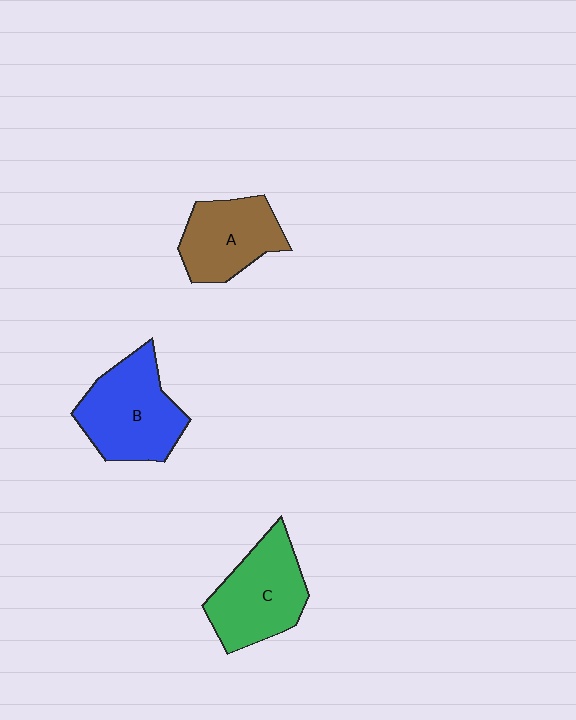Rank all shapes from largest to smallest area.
From largest to smallest: B (blue), C (green), A (brown).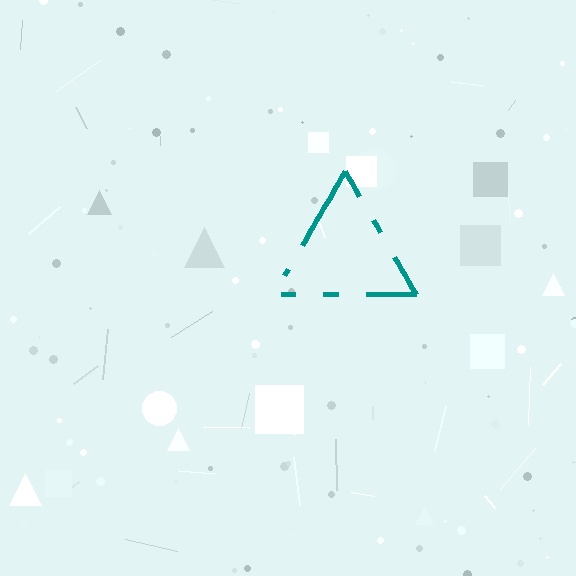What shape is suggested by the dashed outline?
The dashed outline suggests a triangle.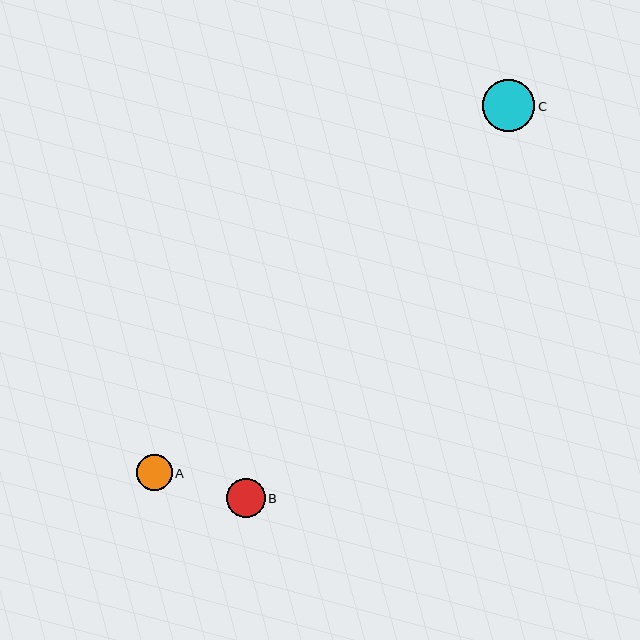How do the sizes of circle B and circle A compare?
Circle B and circle A are approximately the same size.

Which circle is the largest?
Circle C is the largest with a size of approximately 53 pixels.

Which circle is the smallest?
Circle A is the smallest with a size of approximately 36 pixels.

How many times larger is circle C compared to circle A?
Circle C is approximately 1.5 times the size of circle A.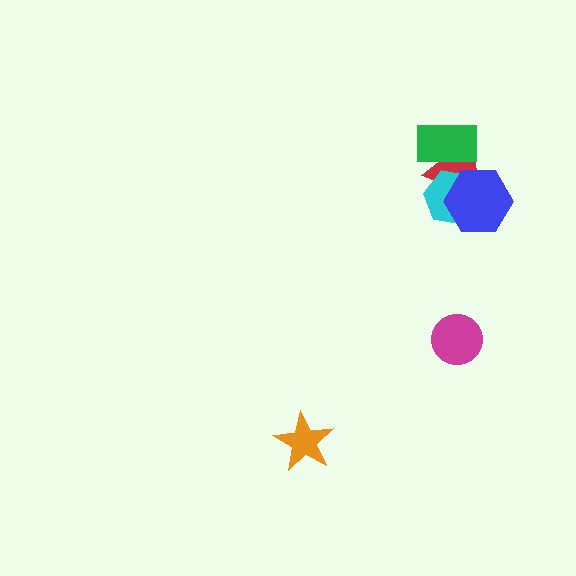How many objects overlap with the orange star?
0 objects overlap with the orange star.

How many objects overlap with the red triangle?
3 objects overlap with the red triangle.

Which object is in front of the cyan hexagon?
The blue hexagon is in front of the cyan hexagon.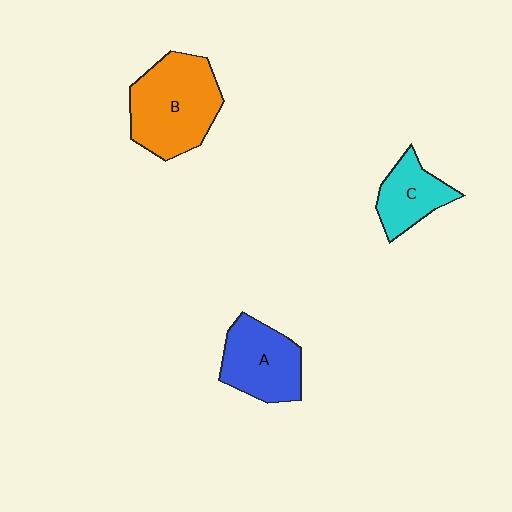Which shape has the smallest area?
Shape C (cyan).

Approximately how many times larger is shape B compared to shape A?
Approximately 1.4 times.